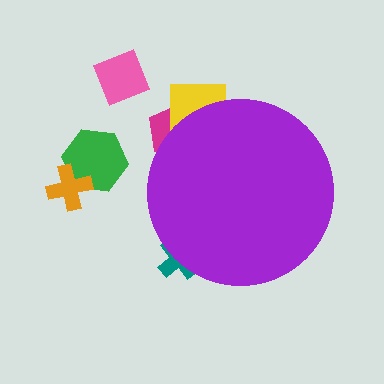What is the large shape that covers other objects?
A purple circle.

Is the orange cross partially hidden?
No, the orange cross is fully visible.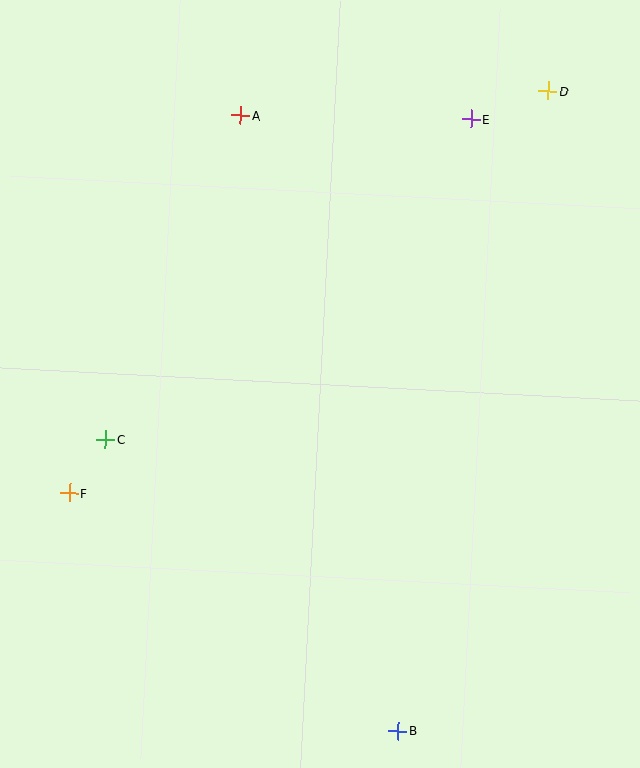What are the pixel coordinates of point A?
Point A is at (240, 115).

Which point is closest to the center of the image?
Point C at (106, 439) is closest to the center.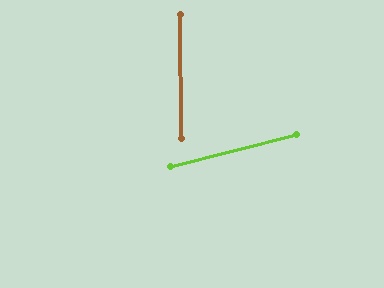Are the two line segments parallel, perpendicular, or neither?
Neither parallel nor perpendicular — they differ by about 76°.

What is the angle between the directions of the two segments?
Approximately 76 degrees.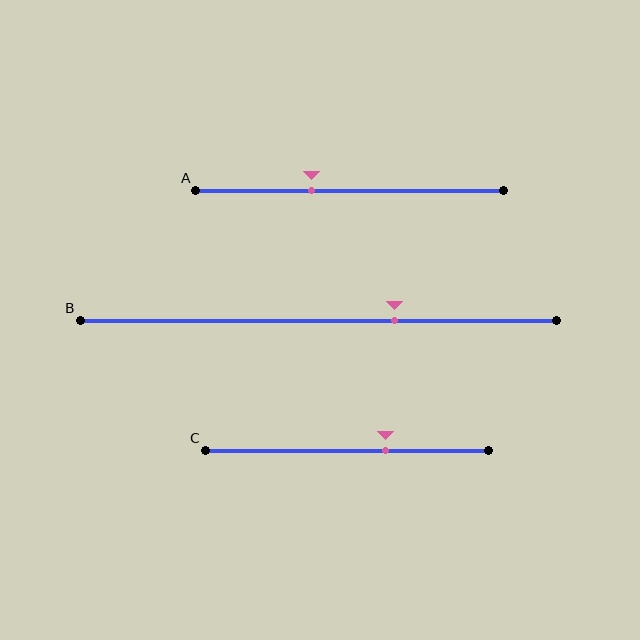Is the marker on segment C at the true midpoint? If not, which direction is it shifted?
No, the marker on segment C is shifted to the right by about 14% of the segment length.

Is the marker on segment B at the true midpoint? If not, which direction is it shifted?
No, the marker on segment B is shifted to the right by about 16% of the segment length.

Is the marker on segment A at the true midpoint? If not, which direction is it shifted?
No, the marker on segment A is shifted to the left by about 12% of the segment length.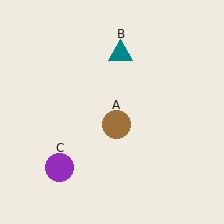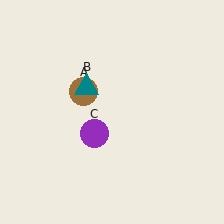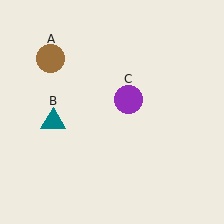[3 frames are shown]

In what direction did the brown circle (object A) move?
The brown circle (object A) moved up and to the left.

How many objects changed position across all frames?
3 objects changed position: brown circle (object A), teal triangle (object B), purple circle (object C).